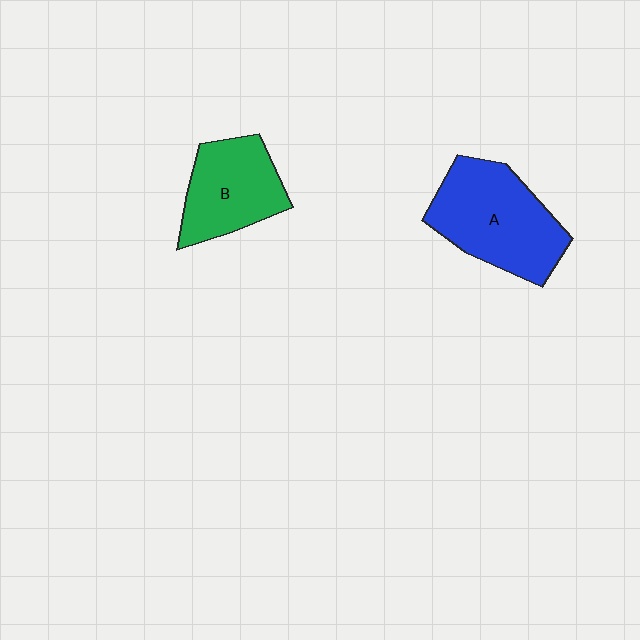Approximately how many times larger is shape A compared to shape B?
Approximately 1.4 times.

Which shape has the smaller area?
Shape B (green).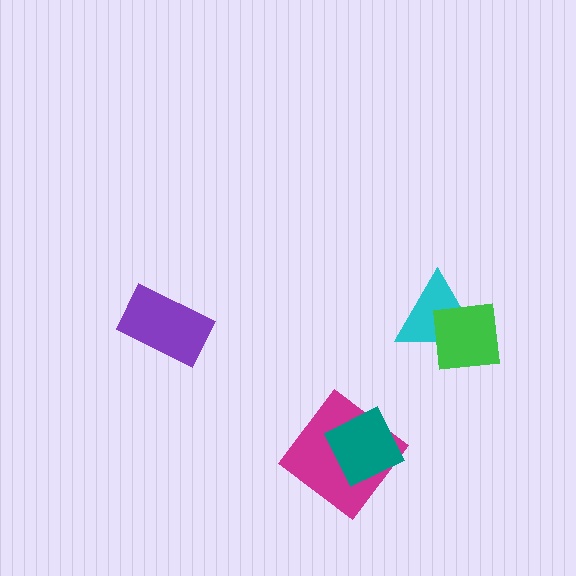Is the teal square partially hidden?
No, no other shape covers it.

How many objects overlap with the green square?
1 object overlaps with the green square.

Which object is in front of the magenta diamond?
The teal square is in front of the magenta diamond.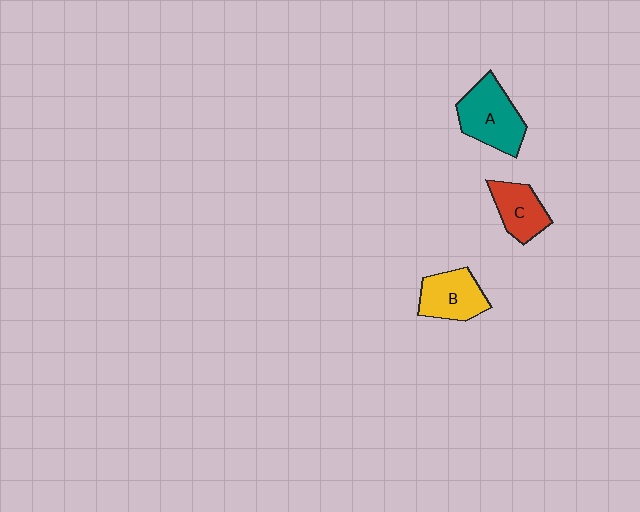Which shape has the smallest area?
Shape C (red).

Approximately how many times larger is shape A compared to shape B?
Approximately 1.3 times.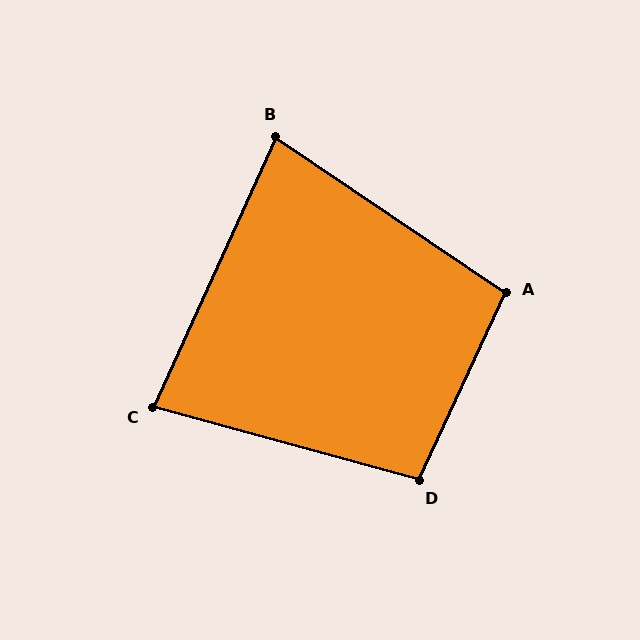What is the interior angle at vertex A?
Approximately 99 degrees (obtuse).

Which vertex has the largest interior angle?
D, at approximately 100 degrees.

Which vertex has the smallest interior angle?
B, at approximately 80 degrees.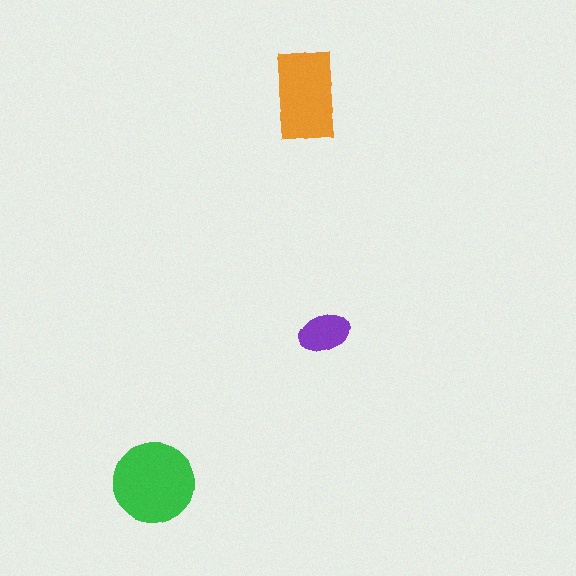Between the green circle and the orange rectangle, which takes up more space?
The green circle.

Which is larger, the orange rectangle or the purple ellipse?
The orange rectangle.